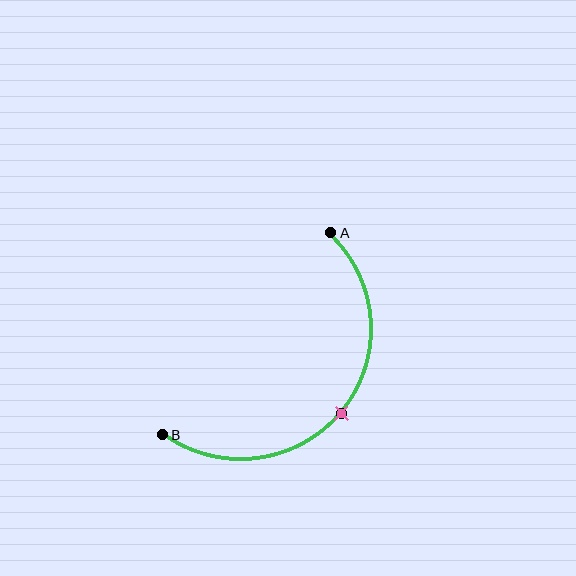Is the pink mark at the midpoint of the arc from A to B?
Yes. The pink mark lies on the arc at equal arc-length from both A and B — it is the arc midpoint.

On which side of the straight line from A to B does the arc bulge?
The arc bulges below and to the right of the straight line connecting A and B.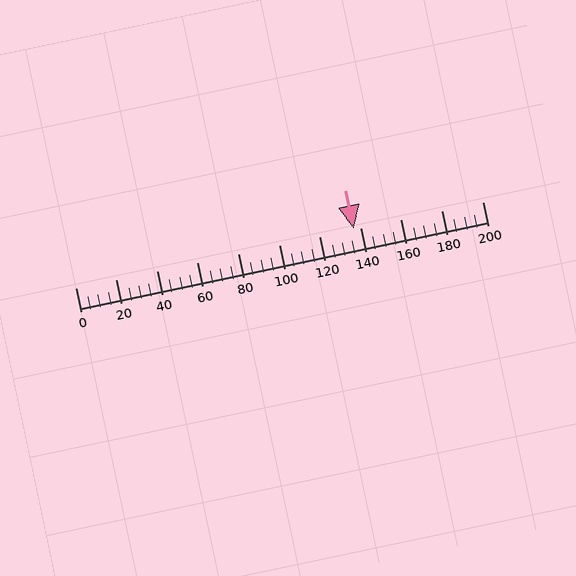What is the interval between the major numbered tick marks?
The major tick marks are spaced 20 units apart.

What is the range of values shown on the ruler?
The ruler shows values from 0 to 200.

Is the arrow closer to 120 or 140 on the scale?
The arrow is closer to 140.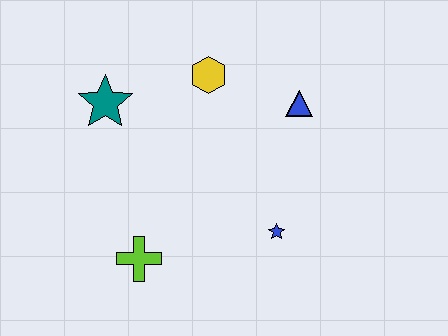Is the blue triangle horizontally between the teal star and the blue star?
No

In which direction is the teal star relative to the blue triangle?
The teal star is to the left of the blue triangle.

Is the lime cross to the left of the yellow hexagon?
Yes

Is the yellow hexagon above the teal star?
Yes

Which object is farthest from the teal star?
The blue star is farthest from the teal star.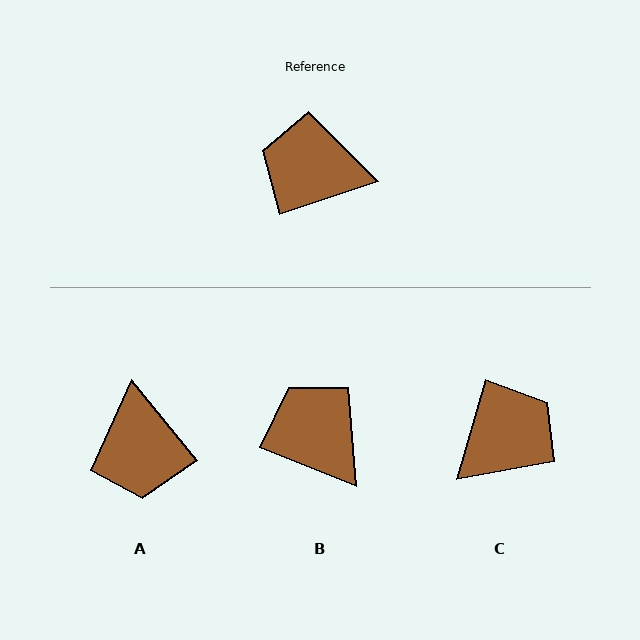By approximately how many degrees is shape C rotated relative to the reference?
Approximately 124 degrees clockwise.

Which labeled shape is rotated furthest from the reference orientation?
C, about 124 degrees away.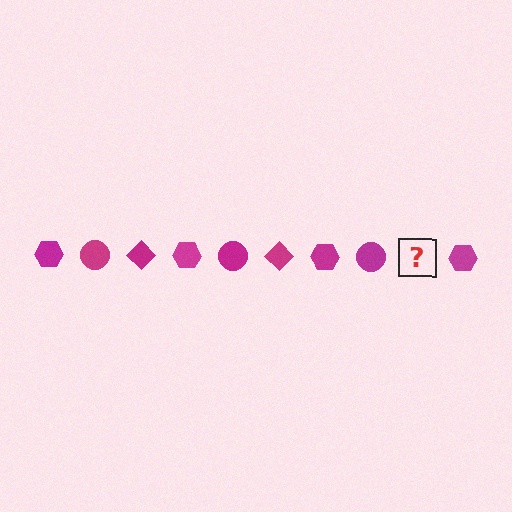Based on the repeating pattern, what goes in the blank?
The blank should be a magenta diamond.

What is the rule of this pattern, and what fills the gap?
The rule is that the pattern cycles through hexagon, circle, diamond shapes in magenta. The gap should be filled with a magenta diamond.